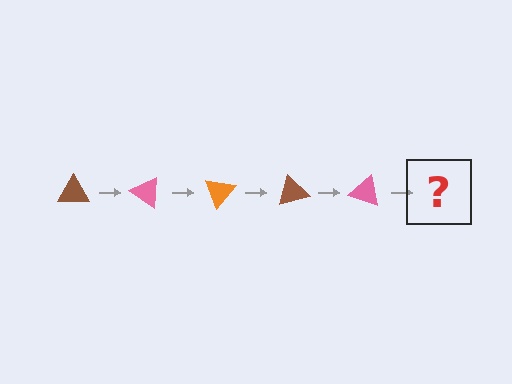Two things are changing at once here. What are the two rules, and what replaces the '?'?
The two rules are that it rotates 35 degrees each step and the color cycles through brown, pink, and orange. The '?' should be an orange triangle, rotated 175 degrees from the start.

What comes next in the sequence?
The next element should be an orange triangle, rotated 175 degrees from the start.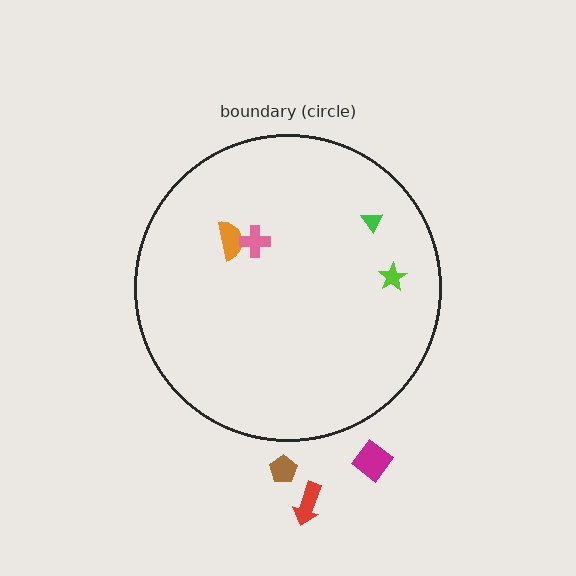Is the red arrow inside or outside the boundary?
Outside.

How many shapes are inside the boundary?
4 inside, 3 outside.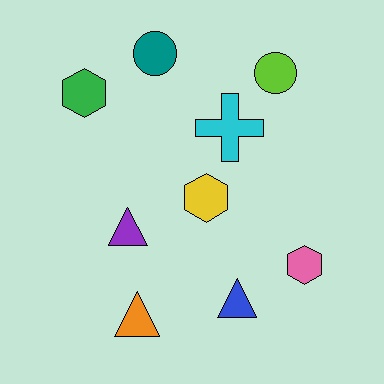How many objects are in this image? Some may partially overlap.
There are 9 objects.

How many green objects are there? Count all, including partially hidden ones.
There is 1 green object.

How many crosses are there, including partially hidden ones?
There is 1 cross.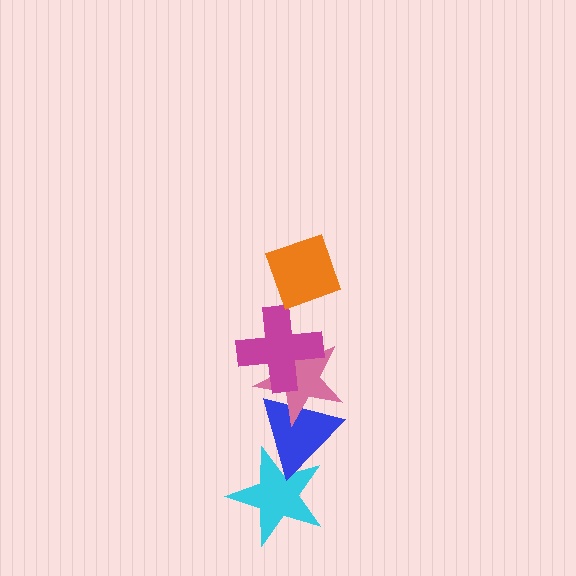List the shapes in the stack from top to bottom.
From top to bottom: the orange diamond, the magenta cross, the pink star, the blue triangle, the cyan star.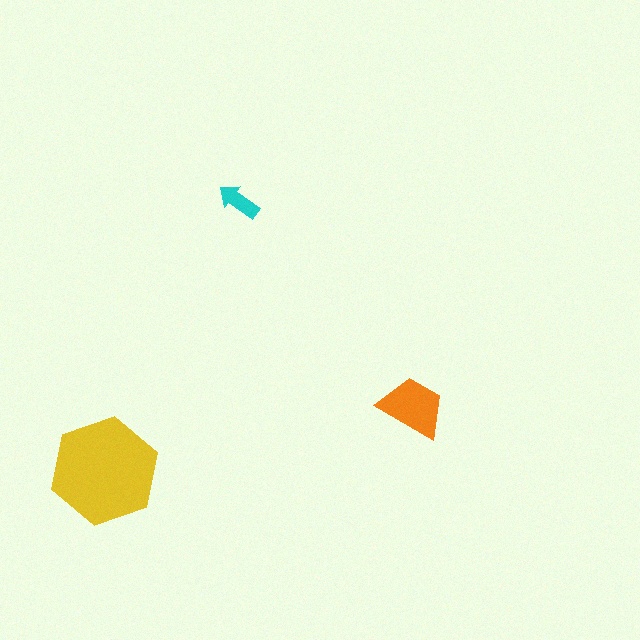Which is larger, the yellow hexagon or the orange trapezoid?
The yellow hexagon.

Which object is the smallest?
The cyan arrow.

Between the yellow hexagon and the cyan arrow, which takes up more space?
The yellow hexagon.